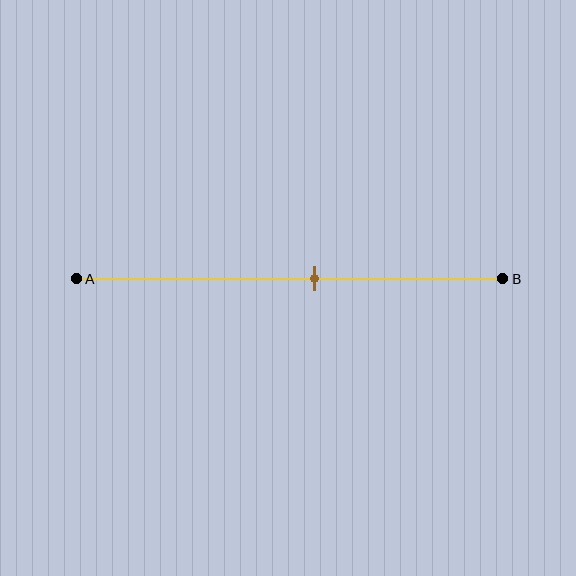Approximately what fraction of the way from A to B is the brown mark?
The brown mark is approximately 55% of the way from A to B.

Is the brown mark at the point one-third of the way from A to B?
No, the mark is at about 55% from A, not at the 33% one-third point.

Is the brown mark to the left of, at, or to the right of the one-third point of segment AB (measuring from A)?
The brown mark is to the right of the one-third point of segment AB.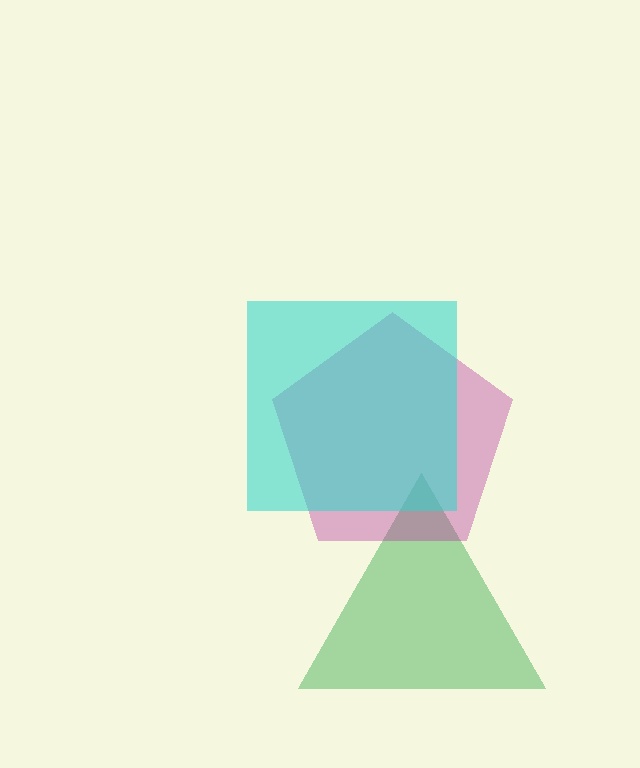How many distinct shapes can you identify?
There are 3 distinct shapes: a green triangle, a magenta pentagon, a cyan square.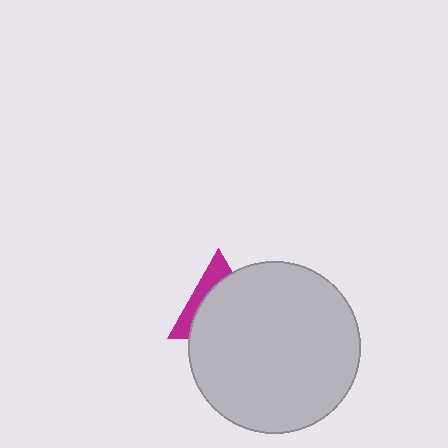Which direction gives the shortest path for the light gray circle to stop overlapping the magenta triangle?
Moving toward the lower-right gives the shortest separation.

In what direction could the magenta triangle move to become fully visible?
The magenta triangle could move toward the upper-left. That would shift it out from behind the light gray circle entirely.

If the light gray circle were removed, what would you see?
You would see the complete magenta triangle.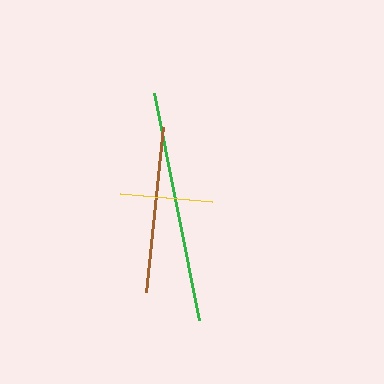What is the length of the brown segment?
The brown segment is approximately 166 pixels long.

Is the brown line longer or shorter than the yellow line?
The brown line is longer than the yellow line.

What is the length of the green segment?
The green segment is approximately 232 pixels long.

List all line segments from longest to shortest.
From longest to shortest: green, brown, yellow.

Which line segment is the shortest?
The yellow line is the shortest at approximately 93 pixels.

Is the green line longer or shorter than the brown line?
The green line is longer than the brown line.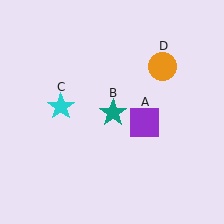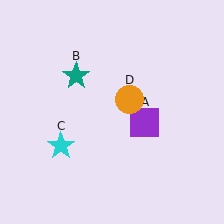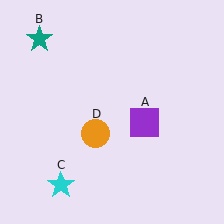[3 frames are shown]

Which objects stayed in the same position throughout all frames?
Purple square (object A) remained stationary.